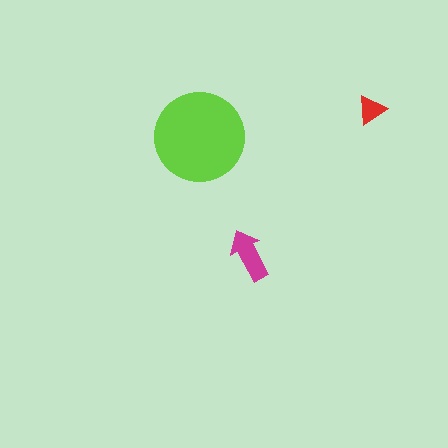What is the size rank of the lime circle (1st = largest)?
1st.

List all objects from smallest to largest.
The red triangle, the magenta arrow, the lime circle.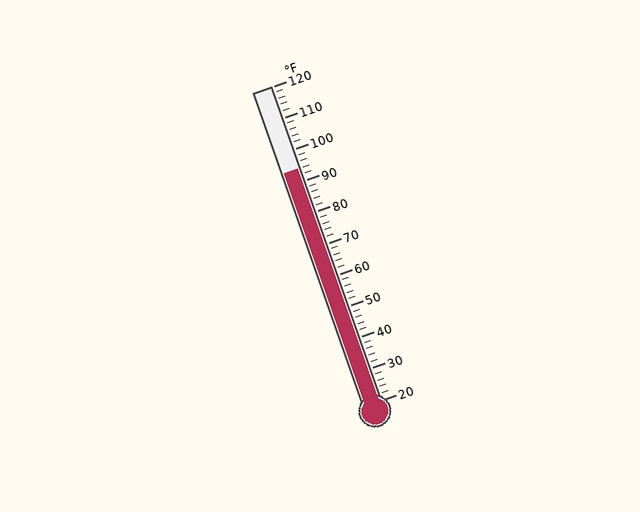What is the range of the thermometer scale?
The thermometer scale ranges from 20°F to 120°F.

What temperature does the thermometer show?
The thermometer shows approximately 94°F.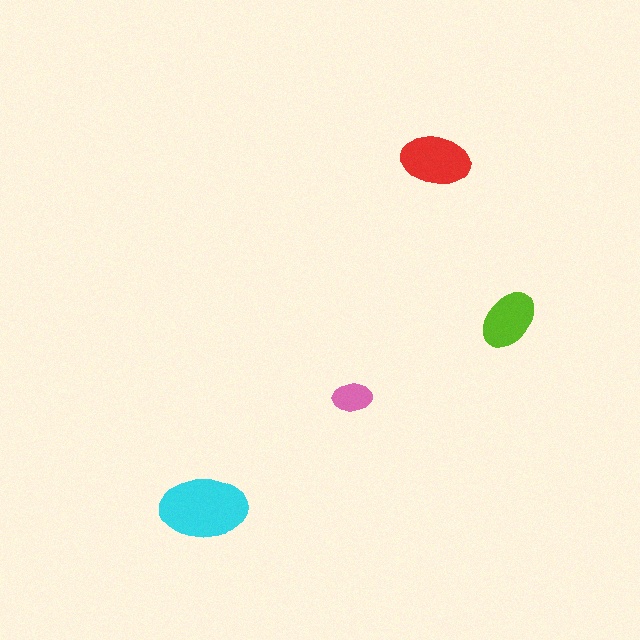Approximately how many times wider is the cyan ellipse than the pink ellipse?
About 2 times wider.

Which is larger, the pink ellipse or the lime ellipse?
The lime one.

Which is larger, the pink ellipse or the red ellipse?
The red one.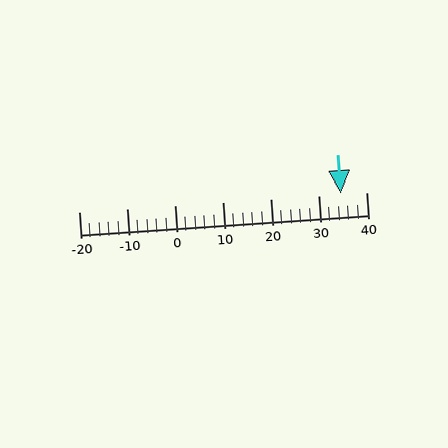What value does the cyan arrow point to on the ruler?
The cyan arrow points to approximately 35.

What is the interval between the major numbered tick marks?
The major tick marks are spaced 10 units apart.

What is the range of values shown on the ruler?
The ruler shows values from -20 to 40.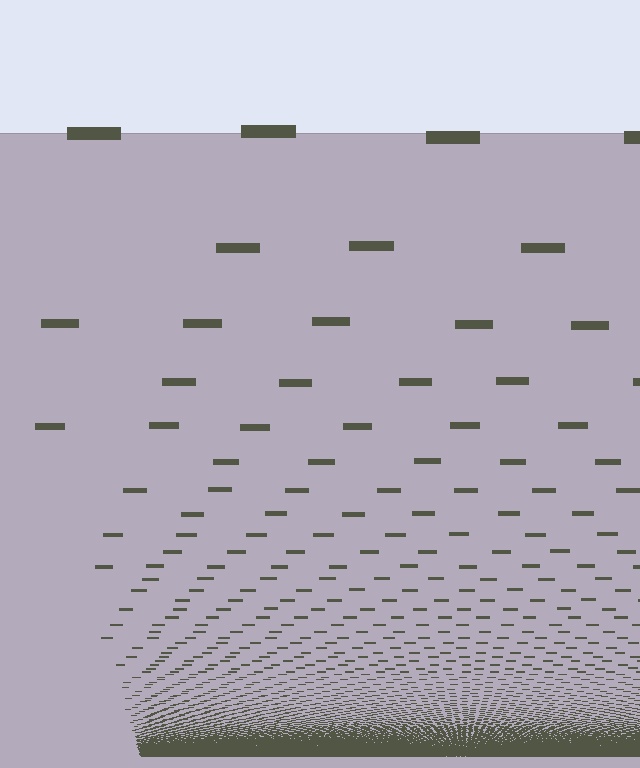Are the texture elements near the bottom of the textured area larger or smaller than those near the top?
Smaller. The gradient is inverted — elements near the bottom are smaller and denser.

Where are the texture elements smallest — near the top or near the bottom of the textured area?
Near the bottom.